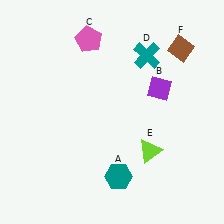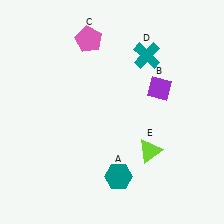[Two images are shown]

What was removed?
The brown diamond (F) was removed in Image 2.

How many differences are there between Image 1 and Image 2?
There is 1 difference between the two images.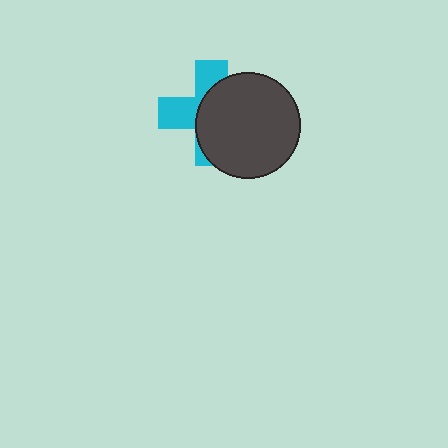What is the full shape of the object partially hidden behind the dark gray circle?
The partially hidden object is a cyan cross.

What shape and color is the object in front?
The object in front is a dark gray circle.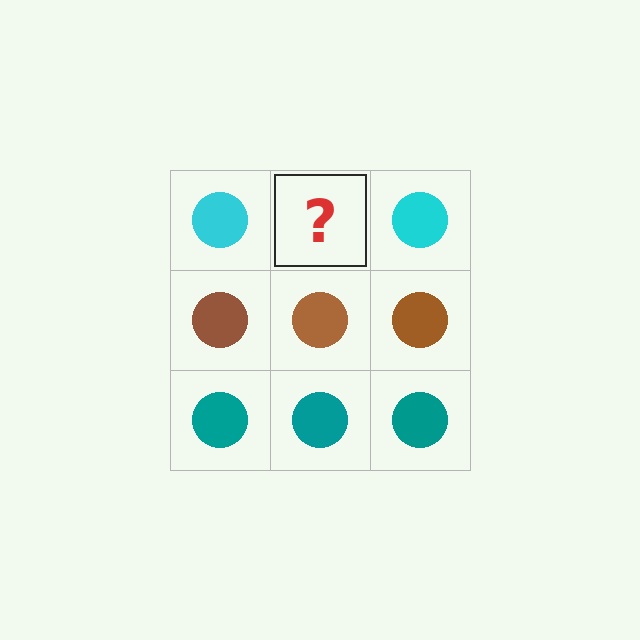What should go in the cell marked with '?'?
The missing cell should contain a cyan circle.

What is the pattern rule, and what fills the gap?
The rule is that each row has a consistent color. The gap should be filled with a cyan circle.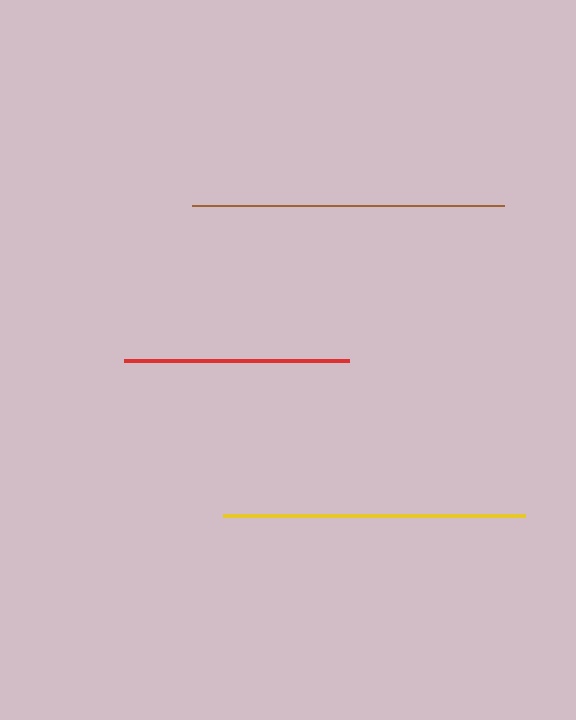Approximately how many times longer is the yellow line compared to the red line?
The yellow line is approximately 1.3 times the length of the red line.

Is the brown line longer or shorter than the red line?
The brown line is longer than the red line.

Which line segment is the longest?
The brown line is the longest at approximately 312 pixels.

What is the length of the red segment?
The red segment is approximately 225 pixels long.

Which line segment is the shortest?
The red line is the shortest at approximately 225 pixels.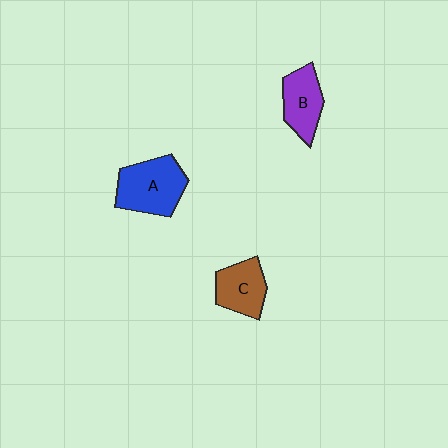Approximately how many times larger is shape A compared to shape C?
Approximately 1.4 times.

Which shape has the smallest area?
Shape C (brown).